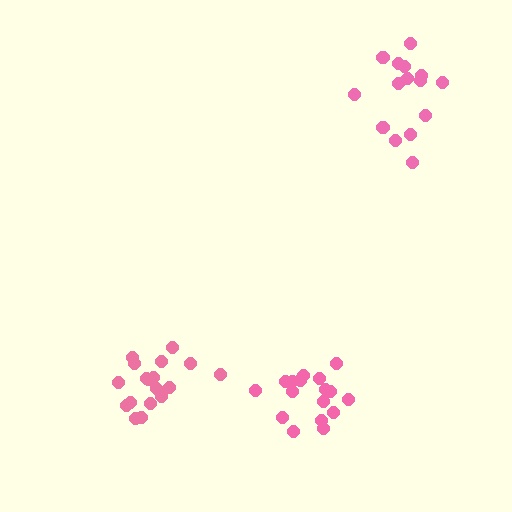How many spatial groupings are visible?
There are 3 spatial groupings.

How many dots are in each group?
Group 1: 18 dots, Group 2: 17 dots, Group 3: 15 dots (50 total).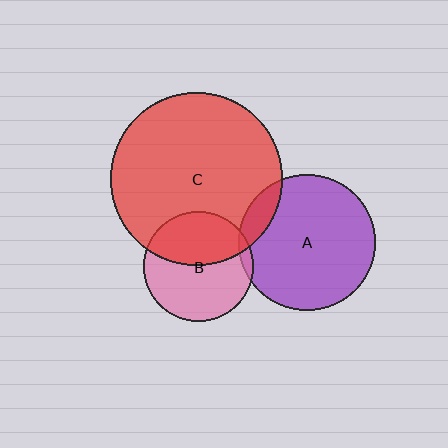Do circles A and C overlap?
Yes.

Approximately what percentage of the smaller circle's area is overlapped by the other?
Approximately 10%.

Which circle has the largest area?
Circle C (red).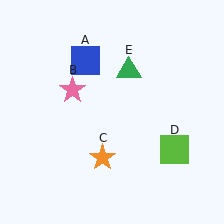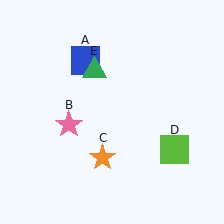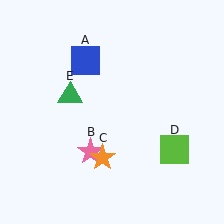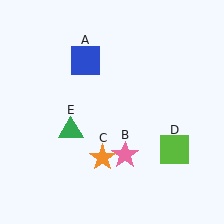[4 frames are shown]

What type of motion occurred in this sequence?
The pink star (object B), green triangle (object E) rotated counterclockwise around the center of the scene.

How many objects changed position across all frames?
2 objects changed position: pink star (object B), green triangle (object E).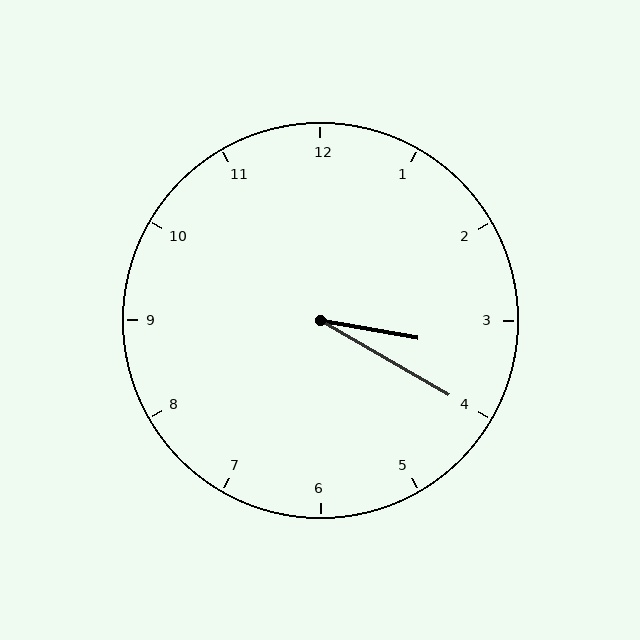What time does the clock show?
3:20.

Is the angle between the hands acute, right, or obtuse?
It is acute.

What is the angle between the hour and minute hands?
Approximately 20 degrees.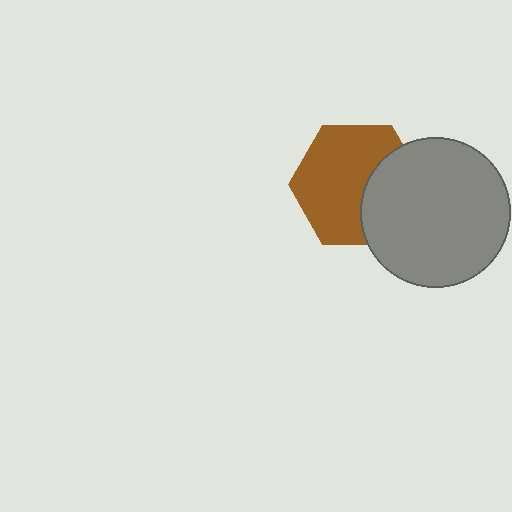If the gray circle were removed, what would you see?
You would see the complete brown hexagon.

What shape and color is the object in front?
The object in front is a gray circle.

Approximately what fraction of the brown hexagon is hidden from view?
Roughly 34% of the brown hexagon is hidden behind the gray circle.